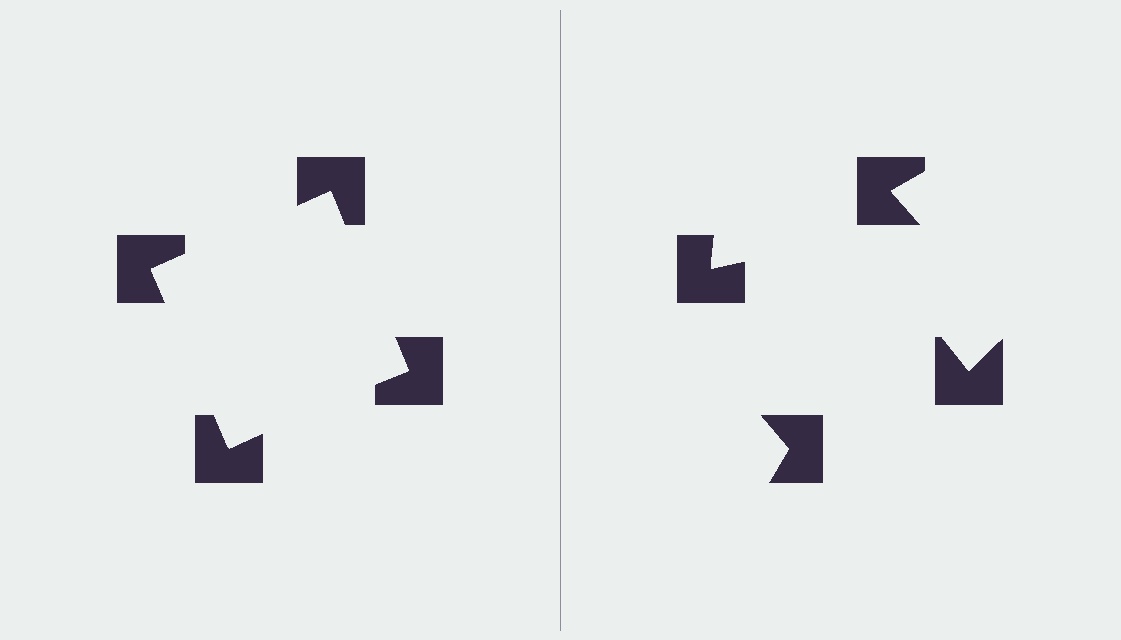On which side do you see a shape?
An illusory square appears on the left side. On the right side the wedge cuts are rotated, so no coherent shape forms.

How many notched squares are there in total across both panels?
8 — 4 on each side.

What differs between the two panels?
The notched squares are positioned identically on both sides; only the wedge orientations differ. On the left they align to a square; on the right they are misaligned.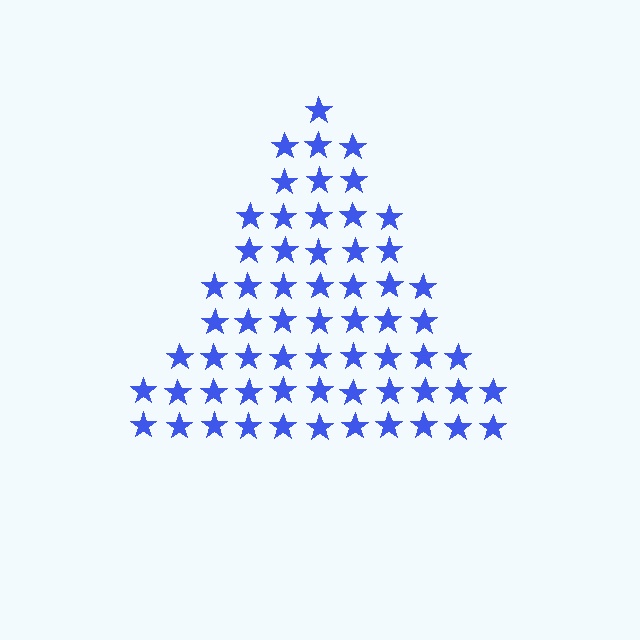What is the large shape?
The large shape is a triangle.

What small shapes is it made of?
It is made of small stars.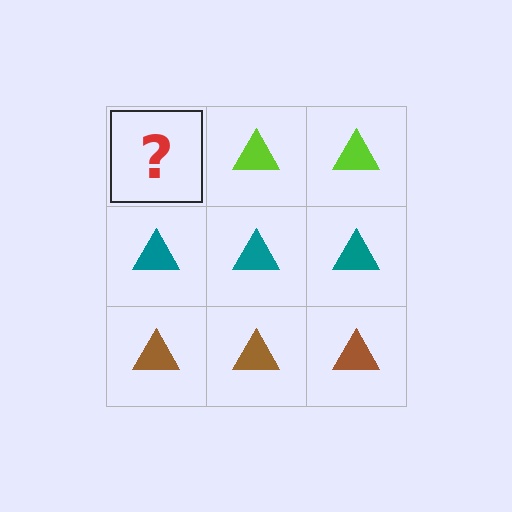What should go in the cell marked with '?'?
The missing cell should contain a lime triangle.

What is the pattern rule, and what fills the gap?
The rule is that each row has a consistent color. The gap should be filled with a lime triangle.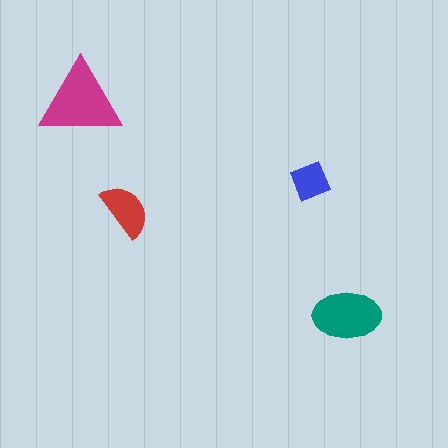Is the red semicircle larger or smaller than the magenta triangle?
Smaller.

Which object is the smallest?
The blue diamond.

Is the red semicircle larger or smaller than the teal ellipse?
Smaller.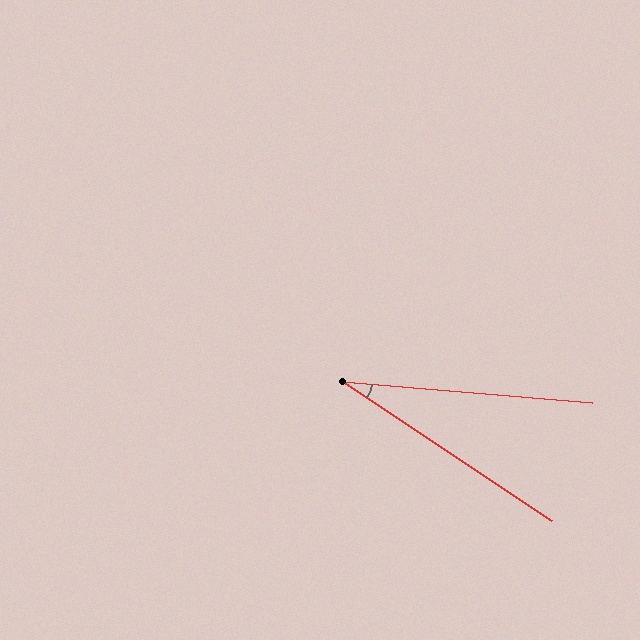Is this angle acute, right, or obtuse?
It is acute.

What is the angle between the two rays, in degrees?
Approximately 29 degrees.